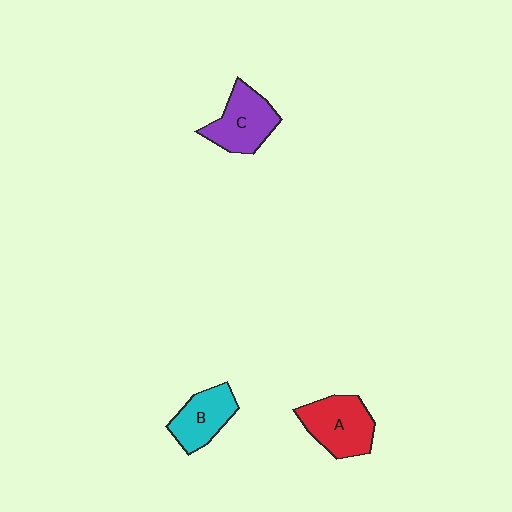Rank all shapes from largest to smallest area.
From largest to smallest: A (red), C (purple), B (cyan).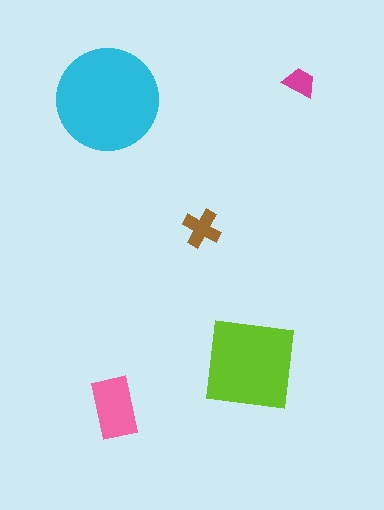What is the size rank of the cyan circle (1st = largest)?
1st.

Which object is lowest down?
The pink rectangle is bottommost.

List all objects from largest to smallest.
The cyan circle, the lime square, the pink rectangle, the brown cross, the magenta trapezoid.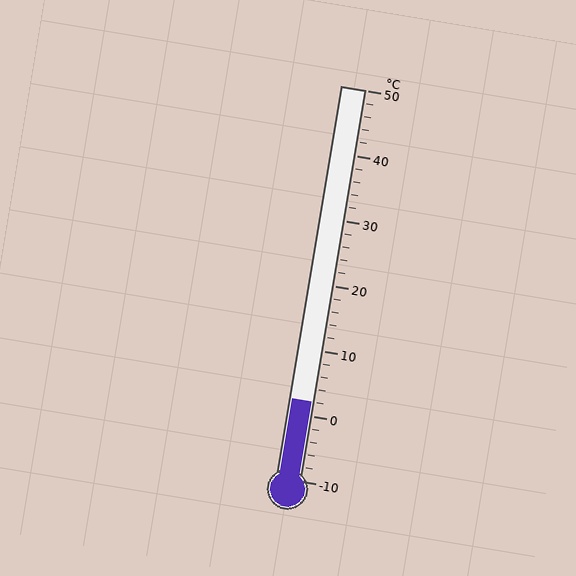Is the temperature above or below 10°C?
The temperature is below 10°C.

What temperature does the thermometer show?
The thermometer shows approximately 2°C.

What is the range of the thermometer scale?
The thermometer scale ranges from -10°C to 50°C.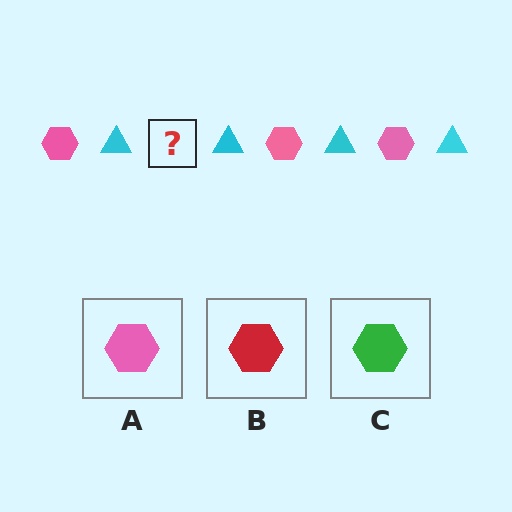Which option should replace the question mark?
Option A.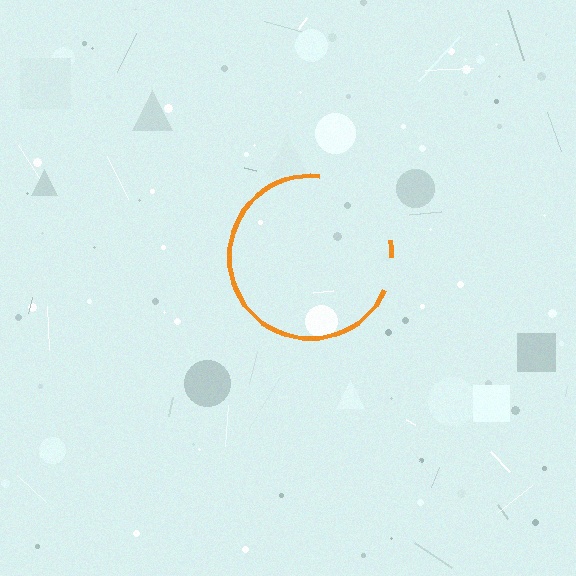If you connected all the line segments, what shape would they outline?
They would outline a circle.